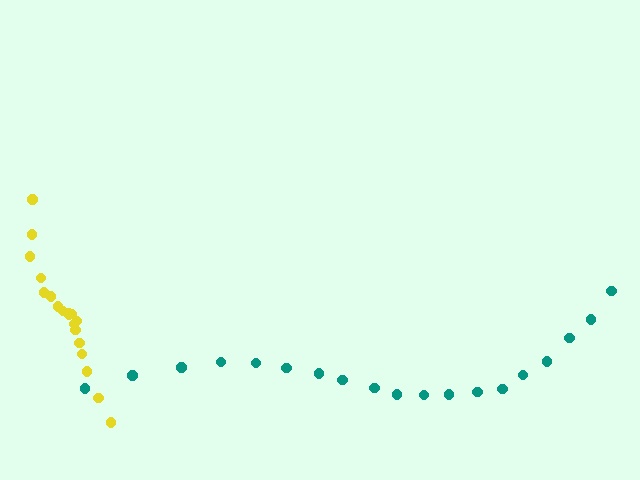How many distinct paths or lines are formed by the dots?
There are 2 distinct paths.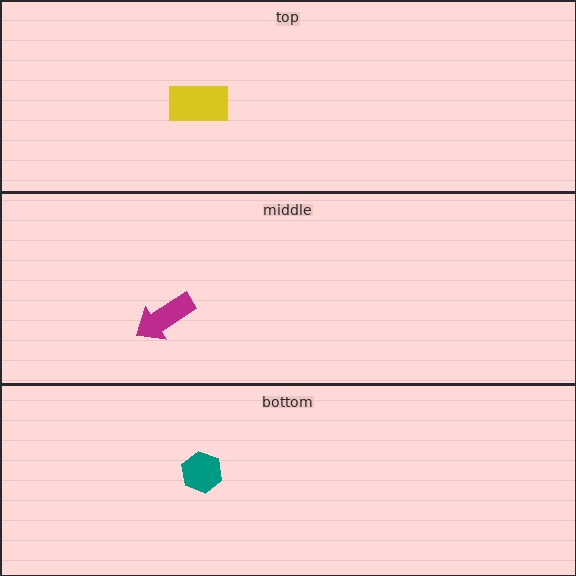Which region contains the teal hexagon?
The bottom region.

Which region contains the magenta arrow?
The middle region.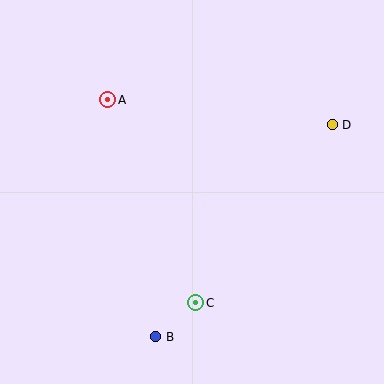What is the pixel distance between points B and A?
The distance between B and A is 242 pixels.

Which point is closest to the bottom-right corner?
Point C is closest to the bottom-right corner.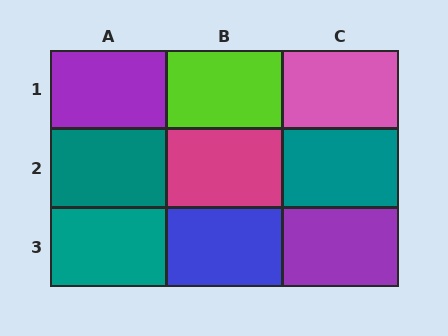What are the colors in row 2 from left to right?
Teal, magenta, teal.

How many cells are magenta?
1 cell is magenta.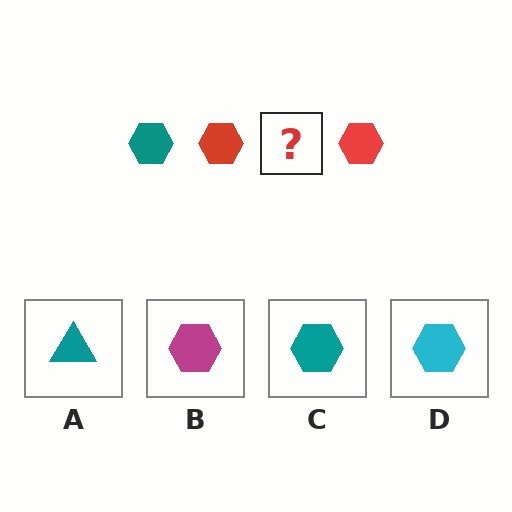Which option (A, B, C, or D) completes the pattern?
C.